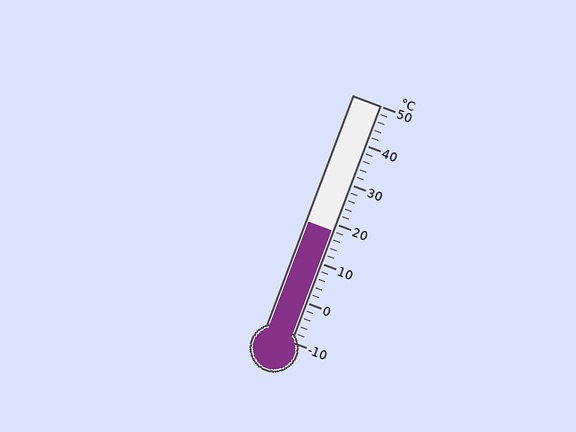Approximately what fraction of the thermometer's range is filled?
The thermometer is filled to approximately 45% of its range.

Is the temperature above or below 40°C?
The temperature is below 40°C.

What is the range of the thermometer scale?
The thermometer scale ranges from -10°C to 50°C.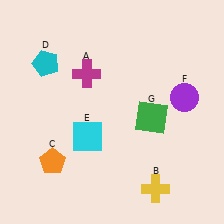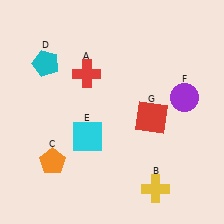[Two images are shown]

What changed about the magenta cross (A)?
In Image 1, A is magenta. In Image 2, it changed to red.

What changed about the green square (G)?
In Image 1, G is green. In Image 2, it changed to red.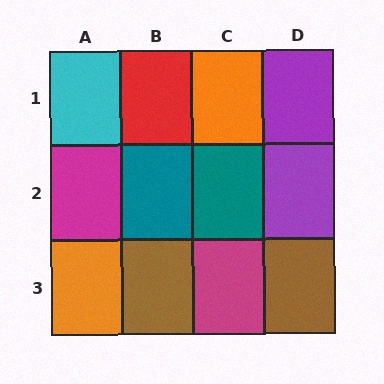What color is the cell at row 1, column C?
Orange.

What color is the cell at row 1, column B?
Red.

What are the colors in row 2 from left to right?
Magenta, teal, teal, purple.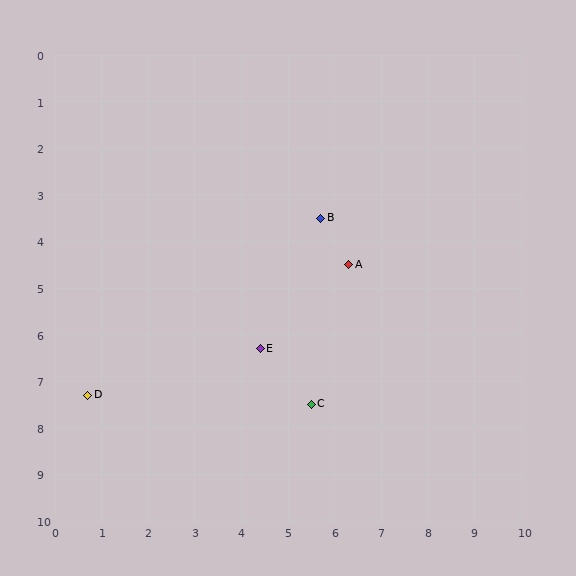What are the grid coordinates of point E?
Point E is at approximately (4.4, 6.3).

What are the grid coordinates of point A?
Point A is at approximately (6.3, 4.5).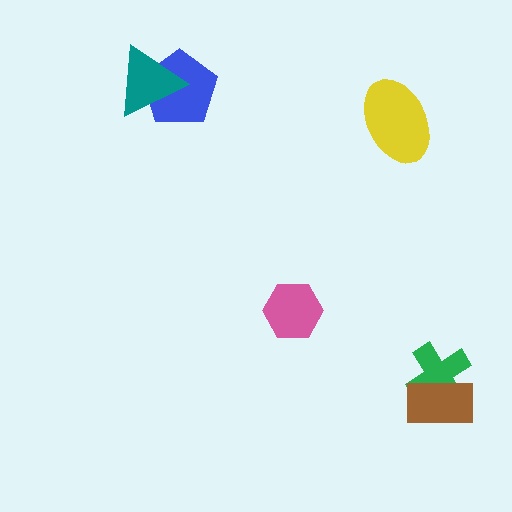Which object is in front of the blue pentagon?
The teal triangle is in front of the blue pentagon.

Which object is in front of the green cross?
The brown rectangle is in front of the green cross.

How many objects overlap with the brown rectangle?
1 object overlaps with the brown rectangle.